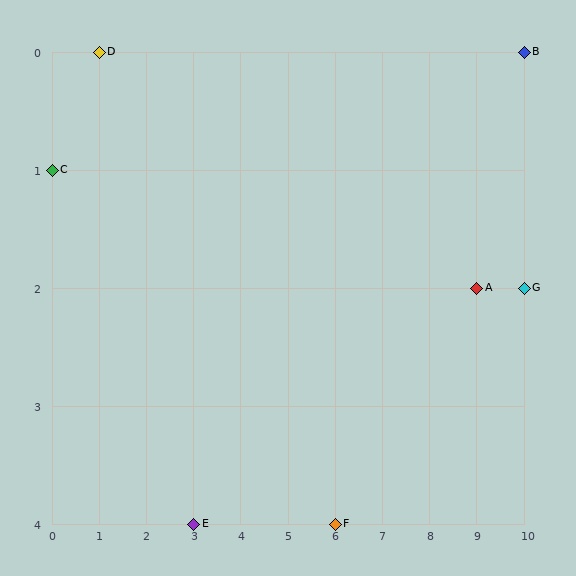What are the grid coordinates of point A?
Point A is at grid coordinates (9, 2).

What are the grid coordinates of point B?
Point B is at grid coordinates (10, 0).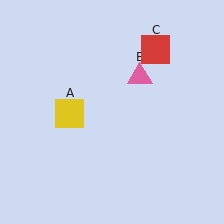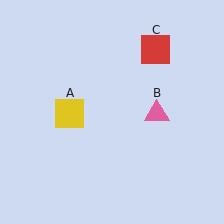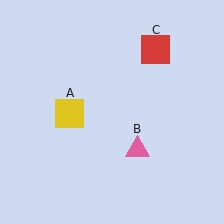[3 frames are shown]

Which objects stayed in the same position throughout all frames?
Yellow square (object A) and red square (object C) remained stationary.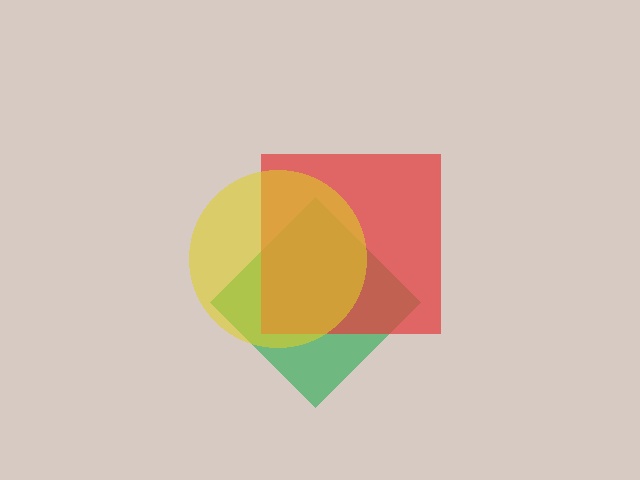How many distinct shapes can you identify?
There are 3 distinct shapes: a green diamond, a red square, a yellow circle.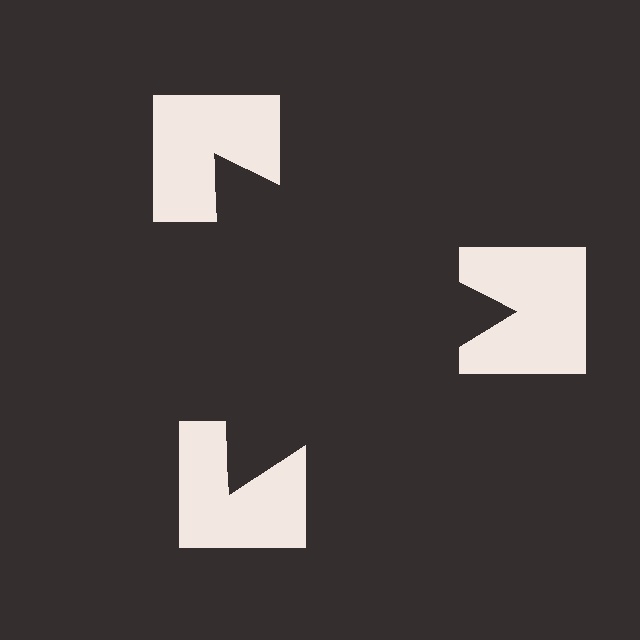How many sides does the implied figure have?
3 sides.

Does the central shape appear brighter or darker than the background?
It typically appears slightly darker than the background, even though no actual brightness change is drawn.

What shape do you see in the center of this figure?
An illusory triangle — its edges are inferred from the aligned wedge cuts in the notched squares, not physically drawn.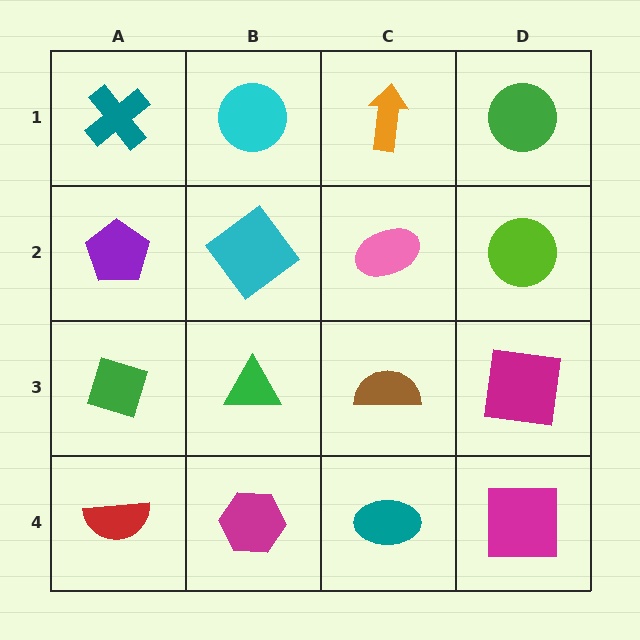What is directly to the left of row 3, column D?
A brown semicircle.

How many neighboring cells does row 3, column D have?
3.